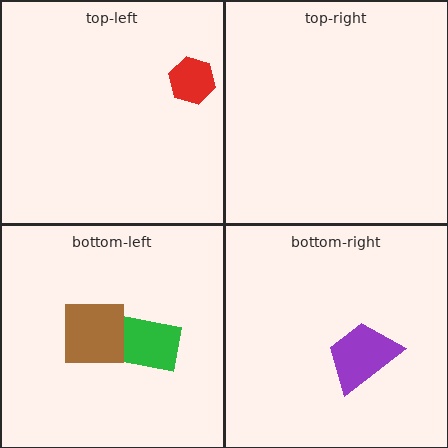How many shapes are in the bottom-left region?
2.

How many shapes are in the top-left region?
1.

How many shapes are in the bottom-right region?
1.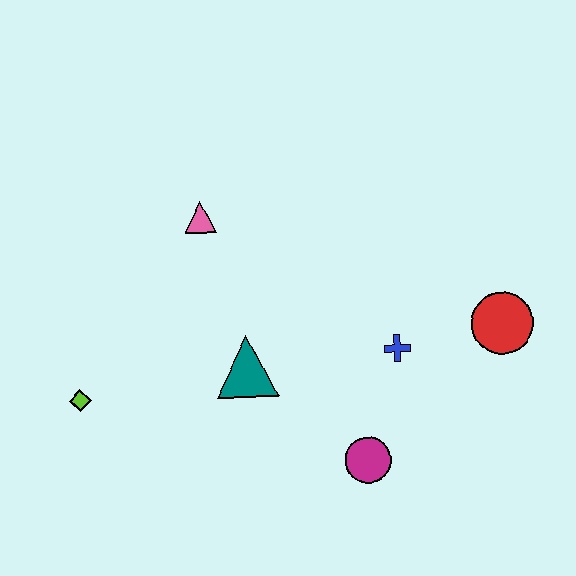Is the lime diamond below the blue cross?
Yes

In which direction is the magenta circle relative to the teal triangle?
The magenta circle is to the right of the teal triangle.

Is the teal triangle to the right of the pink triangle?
Yes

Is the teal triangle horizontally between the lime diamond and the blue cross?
Yes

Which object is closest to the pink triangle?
The teal triangle is closest to the pink triangle.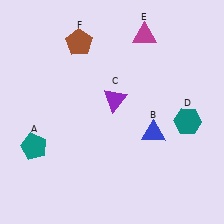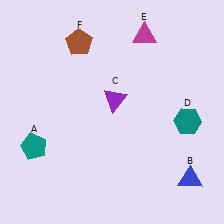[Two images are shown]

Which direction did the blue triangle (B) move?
The blue triangle (B) moved down.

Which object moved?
The blue triangle (B) moved down.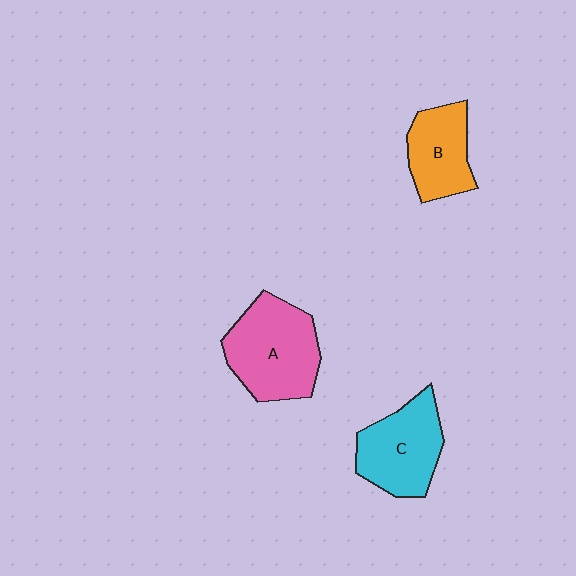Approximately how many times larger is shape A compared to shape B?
Approximately 1.5 times.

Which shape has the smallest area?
Shape B (orange).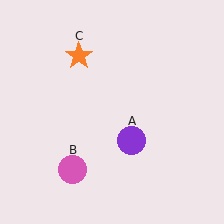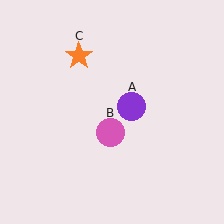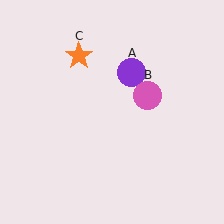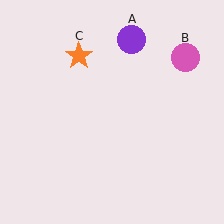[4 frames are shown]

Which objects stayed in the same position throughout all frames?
Orange star (object C) remained stationary.